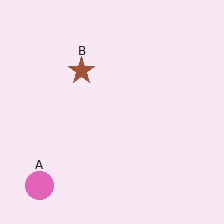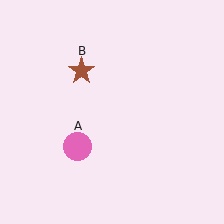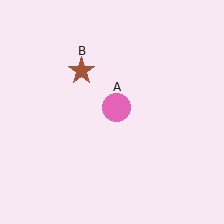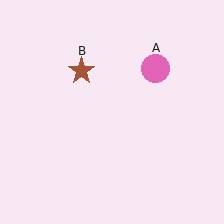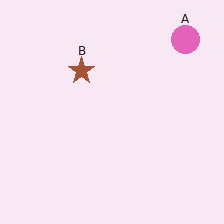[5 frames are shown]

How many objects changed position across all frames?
1 object changed position: pink circle (object A).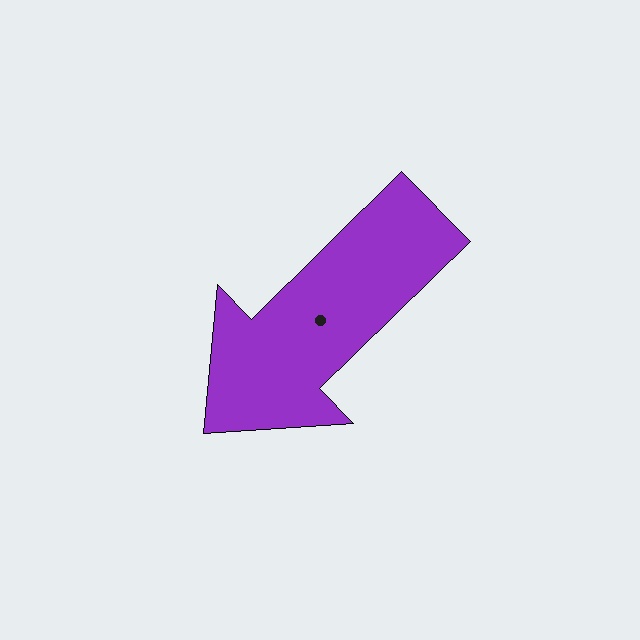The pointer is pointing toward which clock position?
Roughly 8 o'clock.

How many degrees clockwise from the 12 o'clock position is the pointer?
Approximately 226 degrees.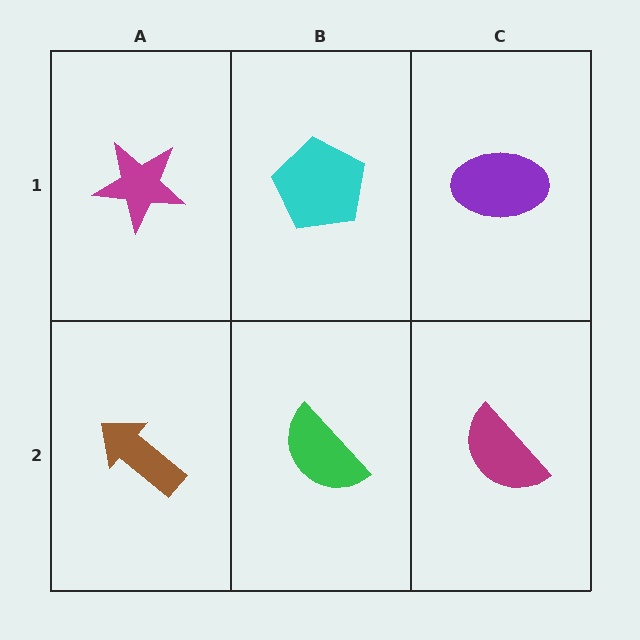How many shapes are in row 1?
3 shapes.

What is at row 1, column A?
A magenta star.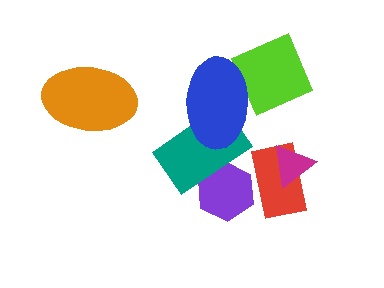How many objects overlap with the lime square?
1 object overlaps with the lime square.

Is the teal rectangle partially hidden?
Yes, it is partially covered by another shape.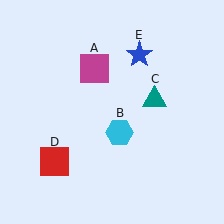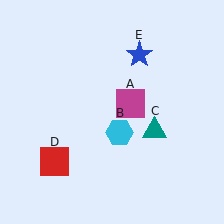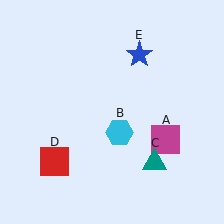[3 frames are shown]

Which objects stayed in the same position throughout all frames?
Cyan hexagon (object B) and red square (object D) and blue star (object E) remained stationary.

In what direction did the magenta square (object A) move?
The magenta square (object A) moved down and to the right.